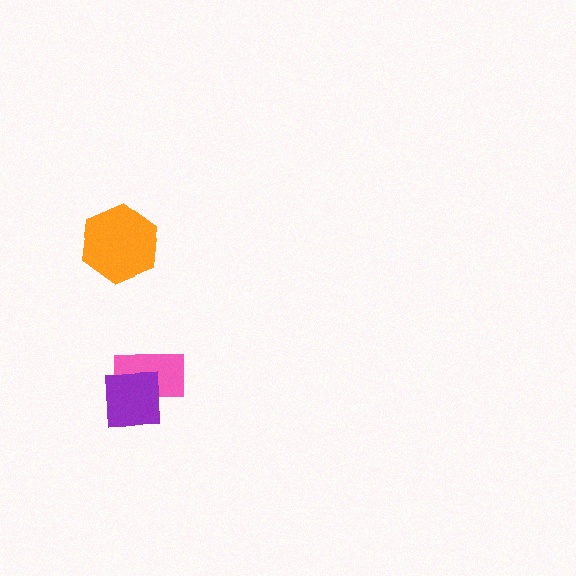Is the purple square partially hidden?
No, no other shape covers it.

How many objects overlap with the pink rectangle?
1 object overlaps with the pink rectangle.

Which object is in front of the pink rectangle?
The purple square is in front of the pink rectangle.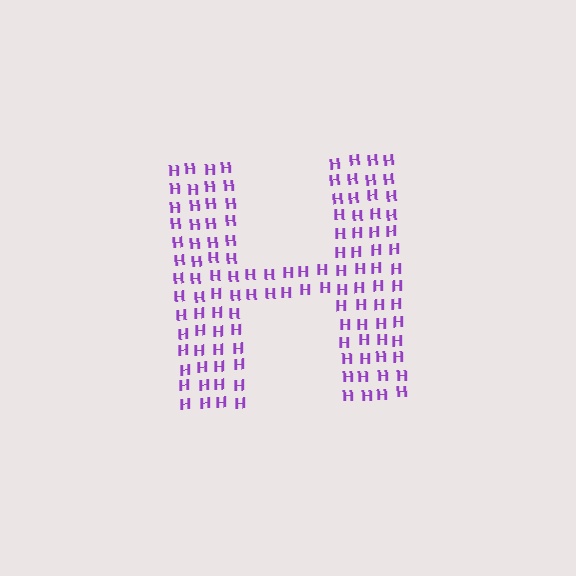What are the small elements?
The small elements are letter H's.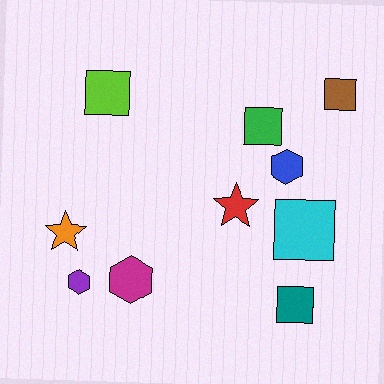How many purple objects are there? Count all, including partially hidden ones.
There is 1 purple object.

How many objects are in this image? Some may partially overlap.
There are 10 objects.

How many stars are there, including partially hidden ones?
There are 2 stars.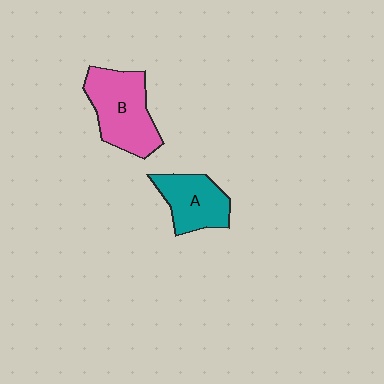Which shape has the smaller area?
Shape A (teal).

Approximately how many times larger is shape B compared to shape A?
Approximately 1.4 times.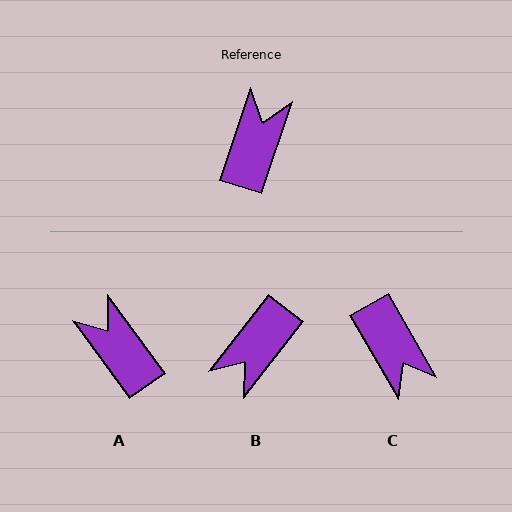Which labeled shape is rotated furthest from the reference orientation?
B, about 161 degrees away.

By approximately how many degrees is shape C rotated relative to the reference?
Approximately 132 degrees clockwise.